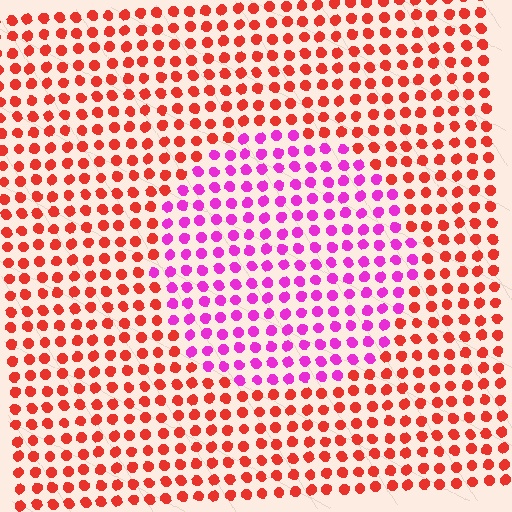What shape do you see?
I see a circle.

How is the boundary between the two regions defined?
The boundary is defined purely by a slight shift in hue (about 56 degrees). Spacing, size, and orientation are identical on both sides.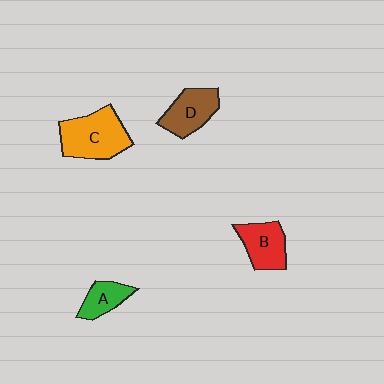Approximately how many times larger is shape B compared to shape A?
Approximately 1.4 times.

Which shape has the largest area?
Shape C (orange).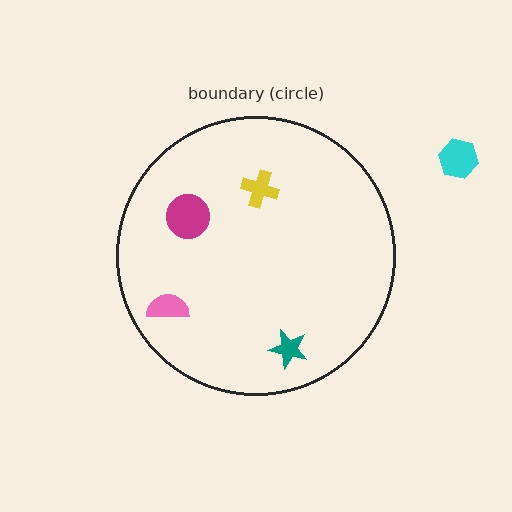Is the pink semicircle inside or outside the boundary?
Inside.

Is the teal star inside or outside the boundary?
Inside.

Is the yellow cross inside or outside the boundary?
Inside.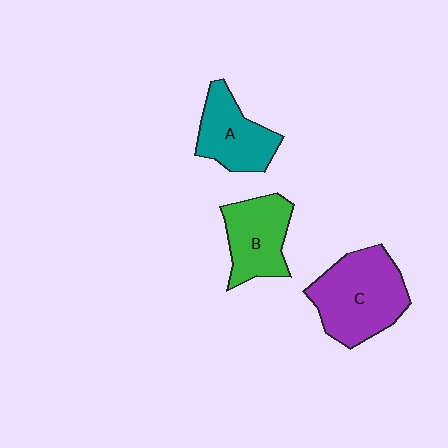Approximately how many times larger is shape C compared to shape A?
Approximately 1.5 times.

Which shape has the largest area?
Shape C (purple).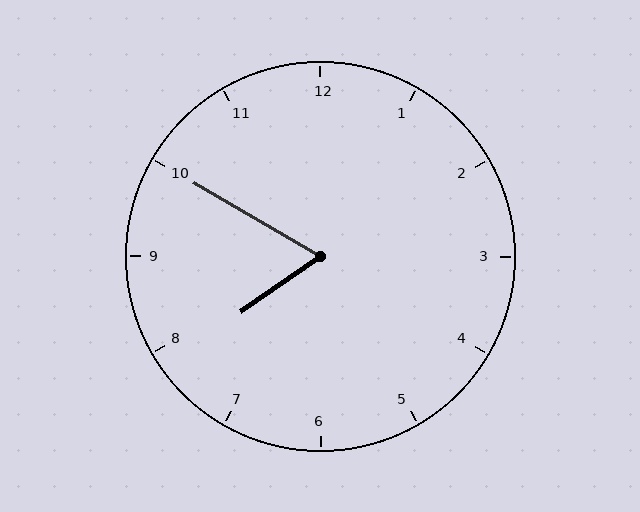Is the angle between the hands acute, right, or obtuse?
It is acute.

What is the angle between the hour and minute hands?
Approximately 65 degrees.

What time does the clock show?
7:50.